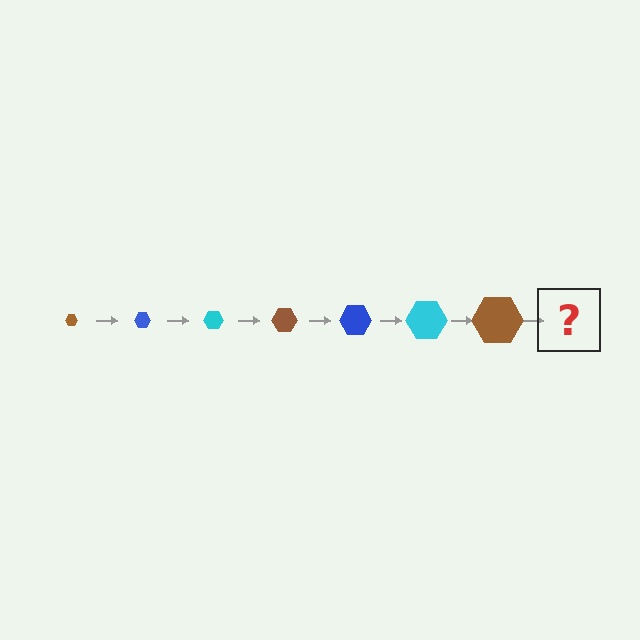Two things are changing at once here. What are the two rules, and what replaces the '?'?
The two rules are that the hexagon grows larger each step and the color cycles through brown, blue, and cyan. The '?' should be a blue hexagon, larger than the previous one.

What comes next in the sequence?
The next element should be a blue hexagon, larger than the previous one.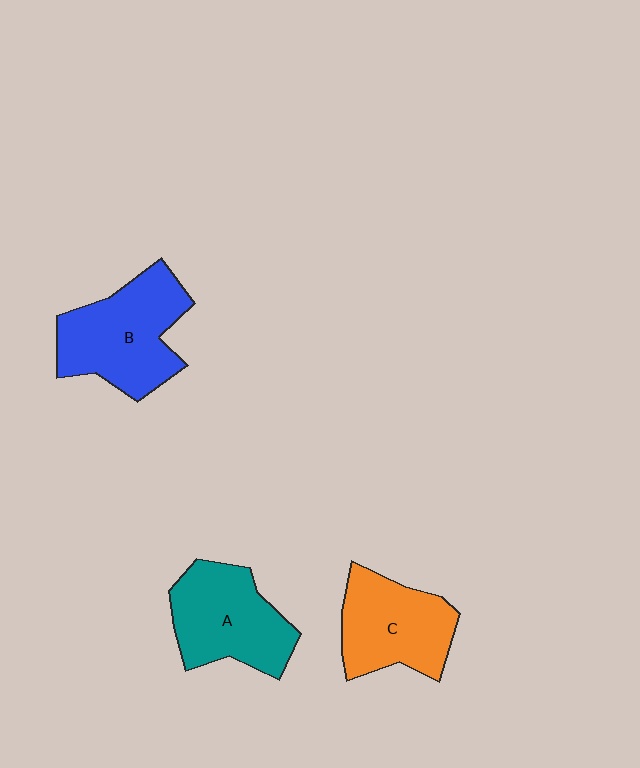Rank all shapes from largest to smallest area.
From largest to smallest: B (blue), A (teal), C (orange).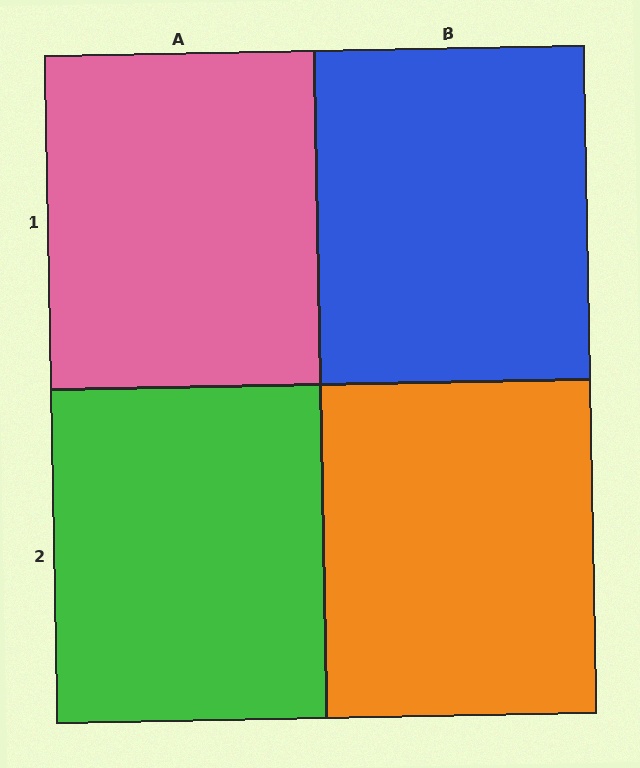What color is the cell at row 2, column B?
Orange.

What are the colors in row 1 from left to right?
Pink, blue.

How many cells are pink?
1 cell is pink.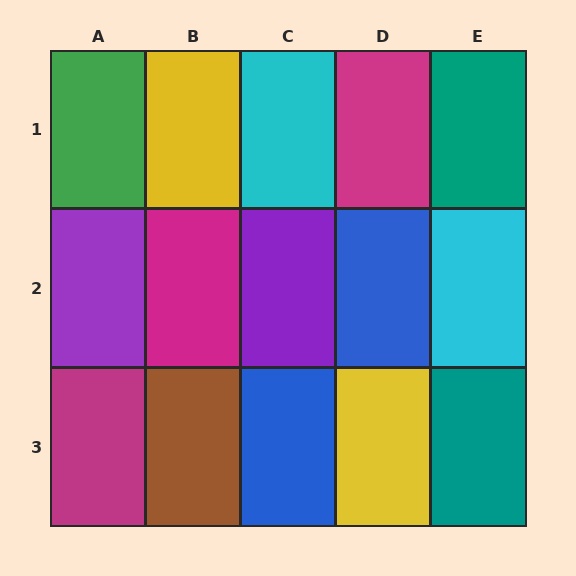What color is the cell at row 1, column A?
Green.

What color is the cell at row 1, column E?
Teal.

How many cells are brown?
1 cell is brown.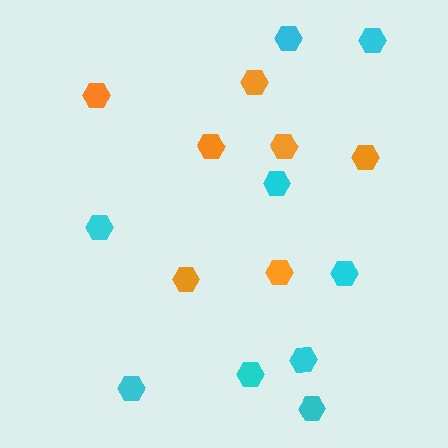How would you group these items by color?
There are 2 groups: one group of orange hexagons (7) and one group of cyan hexagons (9).